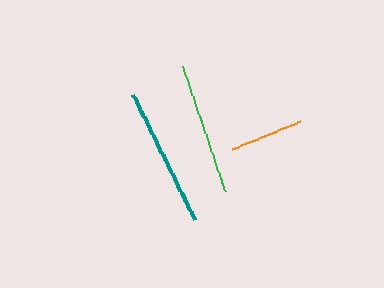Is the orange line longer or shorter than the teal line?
The teal line is longer than the orange line.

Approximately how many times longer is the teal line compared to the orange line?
The teal line is approximately 1.9 times the length of the orange line.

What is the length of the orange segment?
The orange segment is approximately 73 pixels long.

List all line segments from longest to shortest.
From longest to shortest: teal, green, orange.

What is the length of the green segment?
The green segment is approximately 132 pixels long.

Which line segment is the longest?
The teal line is the longest at approximately 139 pixels.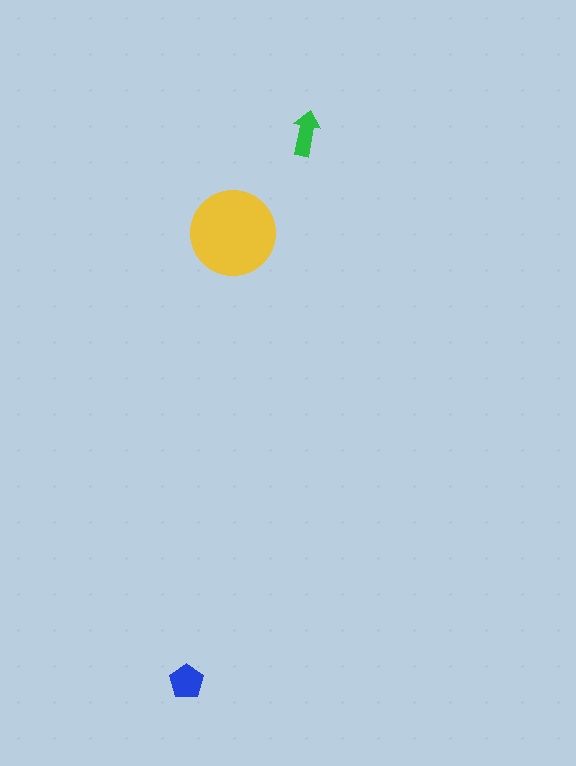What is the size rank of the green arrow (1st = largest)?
3rd.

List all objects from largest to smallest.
The yellow circle, the blue pentagon, the green arrow.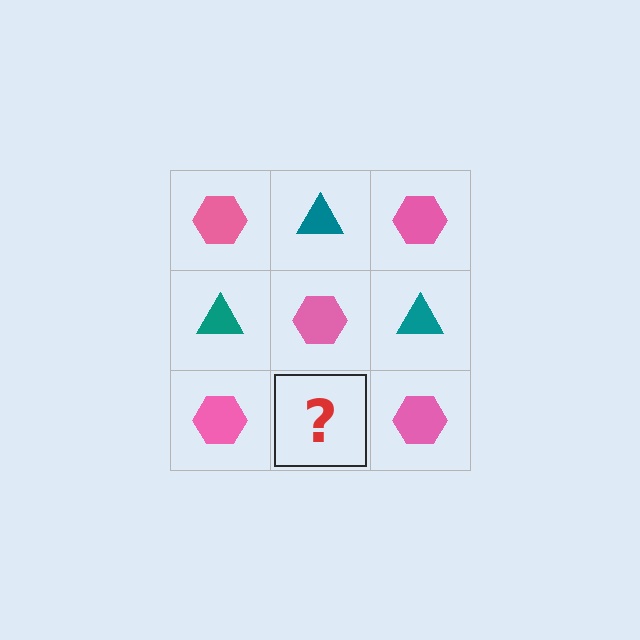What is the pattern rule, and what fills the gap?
The rule is that it alternates pink hexagon and teal triangle in a checkerboard pattern. The gap should be filled with a teal triangle.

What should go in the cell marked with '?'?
The missing cell should contain a teal triangle.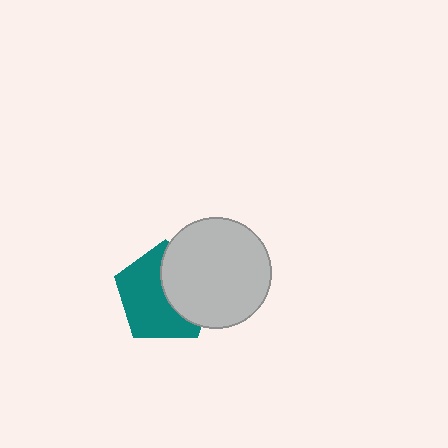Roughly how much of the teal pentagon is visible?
About half of it is visible (roughly 58%).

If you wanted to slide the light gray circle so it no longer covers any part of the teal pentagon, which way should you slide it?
Slide it right — that is the most direct way to separate the two shapes.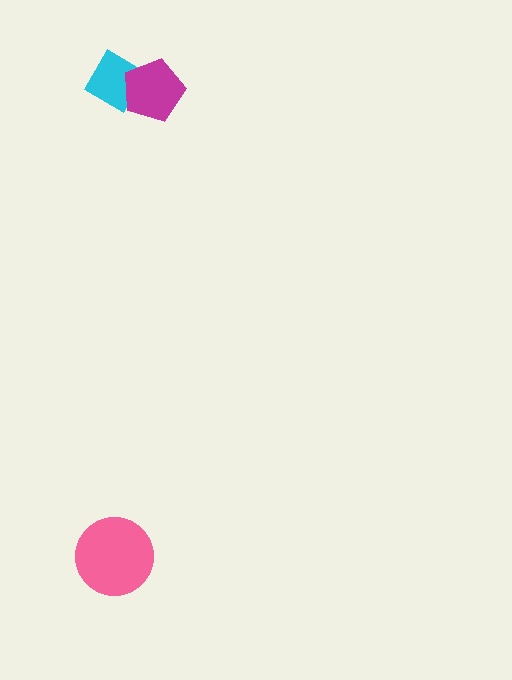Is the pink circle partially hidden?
No, no other shape covers it.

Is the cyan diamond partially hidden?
Yes, it is partially covered by another shape.